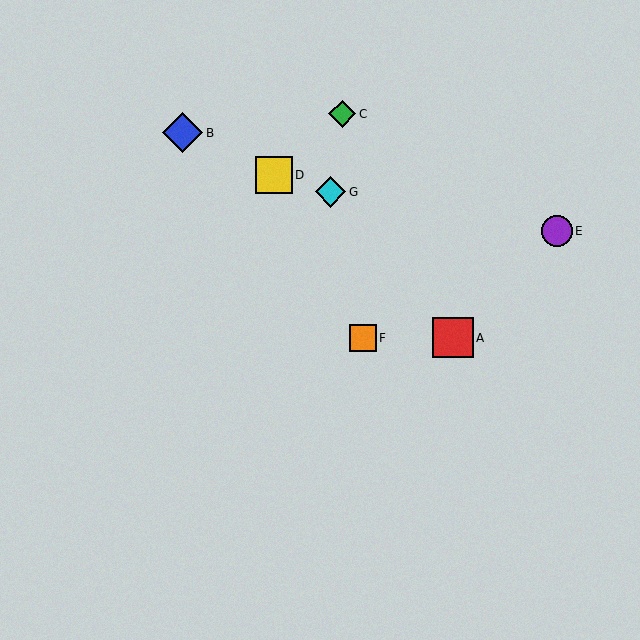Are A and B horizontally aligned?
No, A is at y≈338 and B is at y≈133.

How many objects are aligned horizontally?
2 objects (A, F) are aligned horizontally.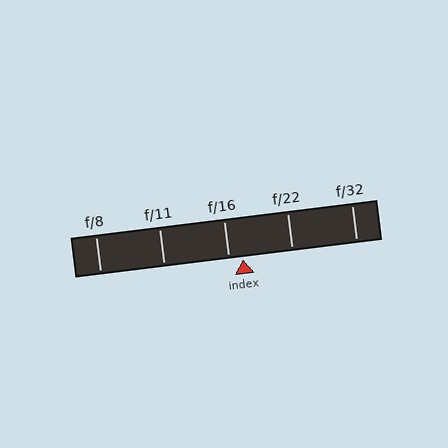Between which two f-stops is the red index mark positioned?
The index mark is between f/16 and f/22.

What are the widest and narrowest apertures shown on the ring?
The widest aperture shown is f/8 and the narrowest is f/32.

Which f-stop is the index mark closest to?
The index mark is closest to f/16.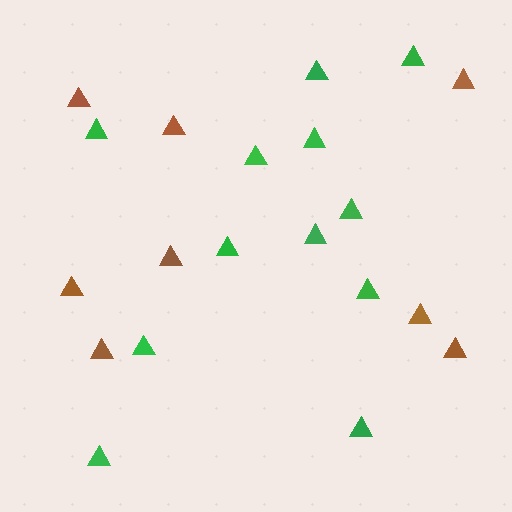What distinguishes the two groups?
There are 2 groups: one group of green triangles (12) and one group of brown triangles (8).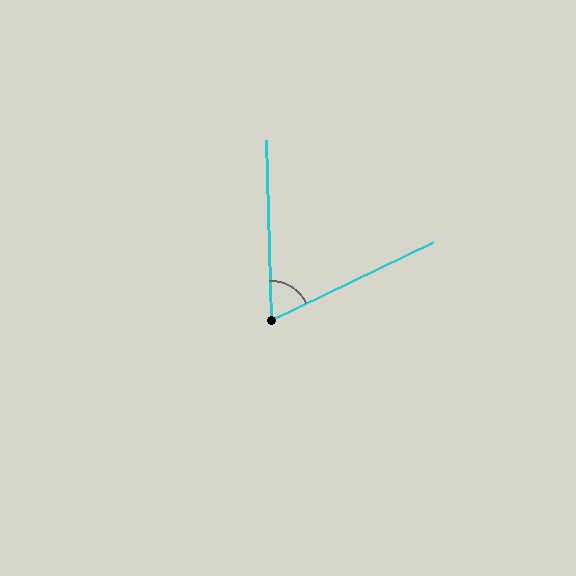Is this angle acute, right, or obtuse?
It is acute.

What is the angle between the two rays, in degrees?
Approximately 66 degrees.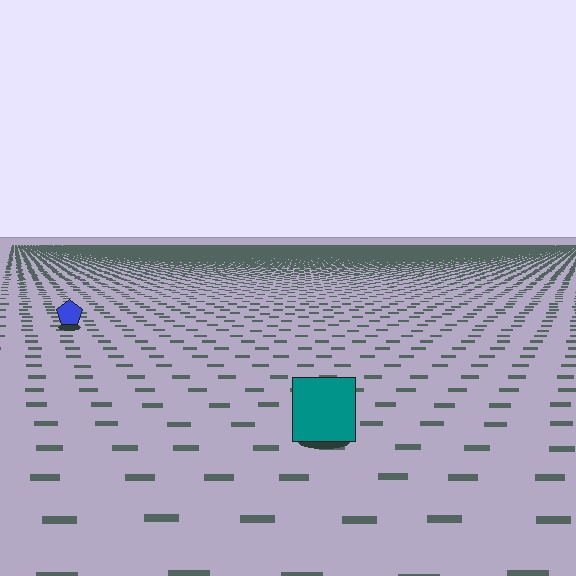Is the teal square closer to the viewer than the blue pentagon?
Yes. The teal square is closer — you can tell from the texture gradient: the ground texture is coarser near it.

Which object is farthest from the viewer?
The blue pentagon is farthest from the viewer. It appears smaller and the ground texture around it is denser.